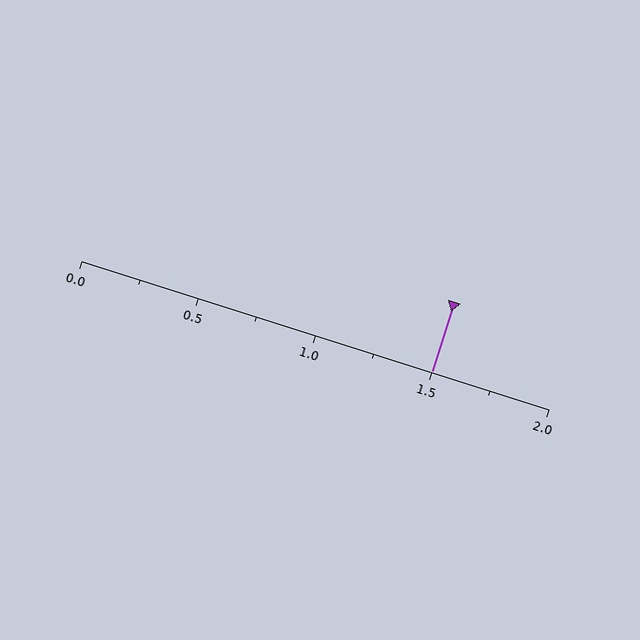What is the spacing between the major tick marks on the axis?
The major ticks are spaced 0.5 apart.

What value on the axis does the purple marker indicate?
The marker indicates approximately 1.5.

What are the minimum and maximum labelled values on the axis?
The axis runs from 0.0 to 2.0.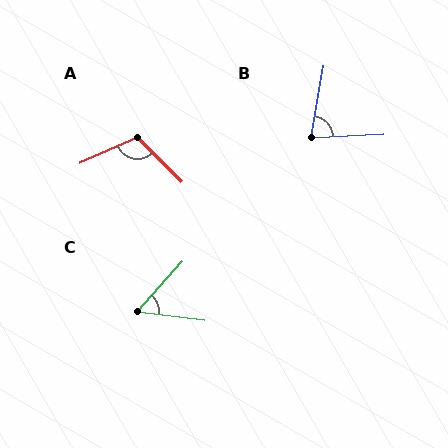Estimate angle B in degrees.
Approximately 78 degrees.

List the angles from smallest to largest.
C (55°), B (78°), A (111°).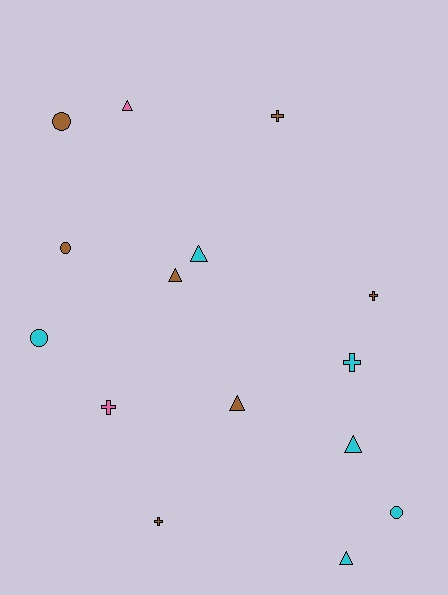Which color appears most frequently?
Brown, with 7 objects.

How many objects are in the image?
There are 15 objects.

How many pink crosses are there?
There is 1 pink cross.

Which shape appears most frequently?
Triangle, with 6 objects.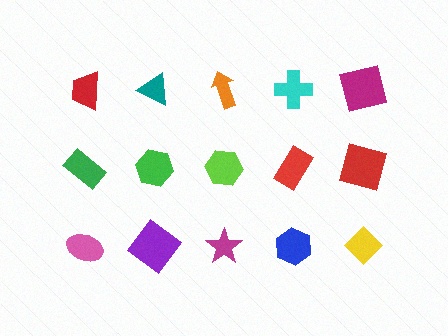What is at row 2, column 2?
A green hexagon.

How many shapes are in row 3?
5 shapes.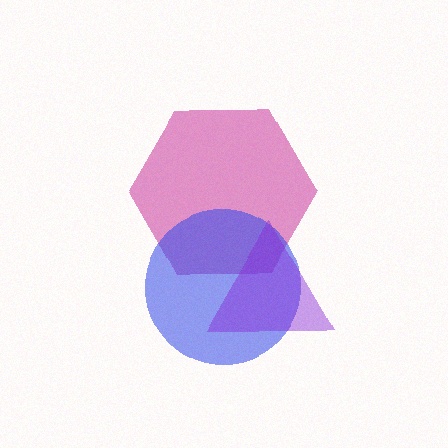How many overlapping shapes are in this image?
There are 3 overlapping shapes in the image.